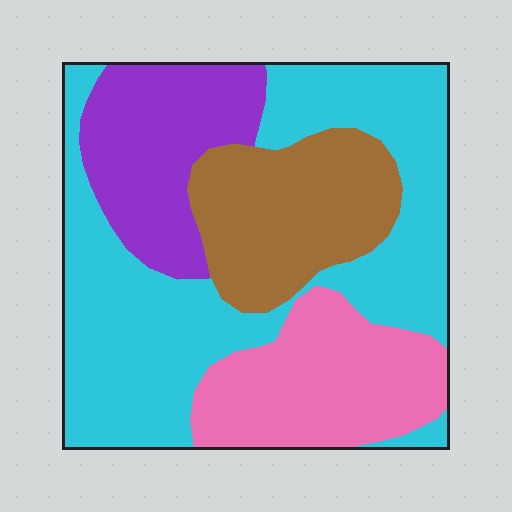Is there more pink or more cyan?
Cyan.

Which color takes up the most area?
Cyan, at roughly 45%.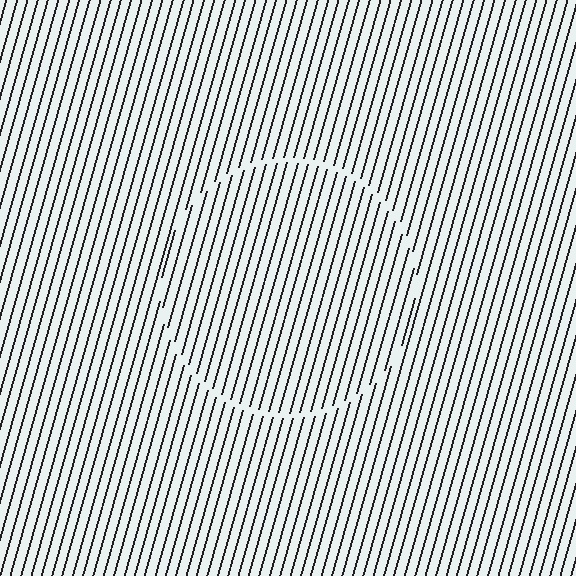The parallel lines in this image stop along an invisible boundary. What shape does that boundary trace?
An illusory circle. The interior of the shape contains the same grating, shifted by half a period — the contour is defined by the phase discontinuity where line-ends from the inner and outer gratings abut.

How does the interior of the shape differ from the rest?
The interior of the shape contains the same grating, shifted by half a period — the contour is defined by the phase discontinuity where line-ends from the inner and outer gratings abut.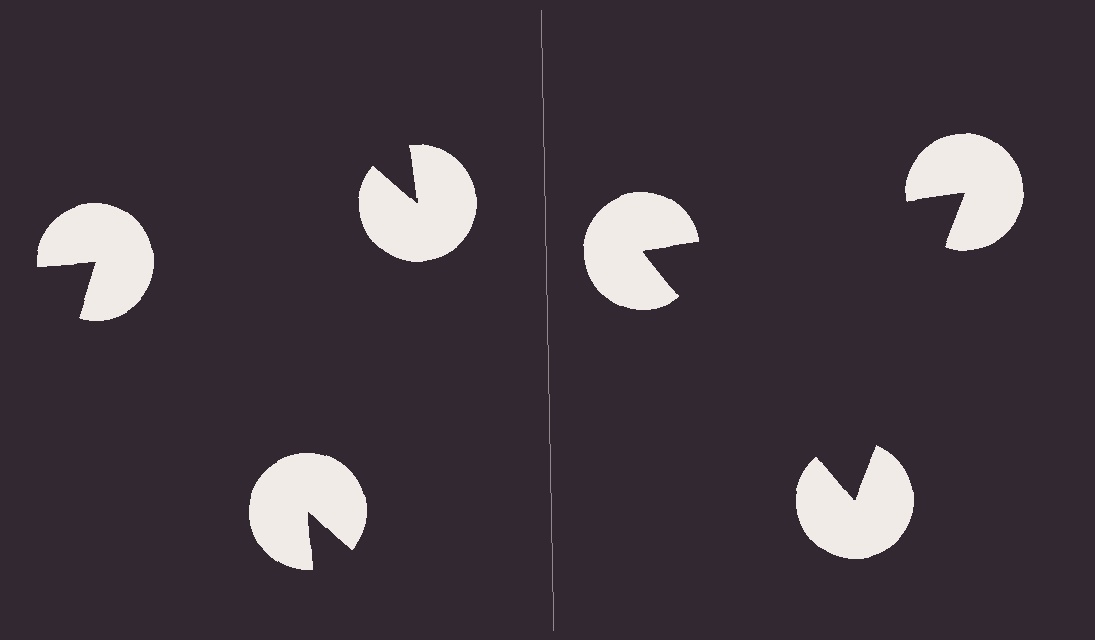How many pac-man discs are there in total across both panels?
6 — 3 on each side.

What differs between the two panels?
The pac-man discs are positioned identically on both sides; only the wedge orientations differ. On the right they align to a triangle; on the left they are misaligned.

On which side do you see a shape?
An illusory triangle appears on the right side. On the left side the wedge cuts are rotated, so no coherent shape forms.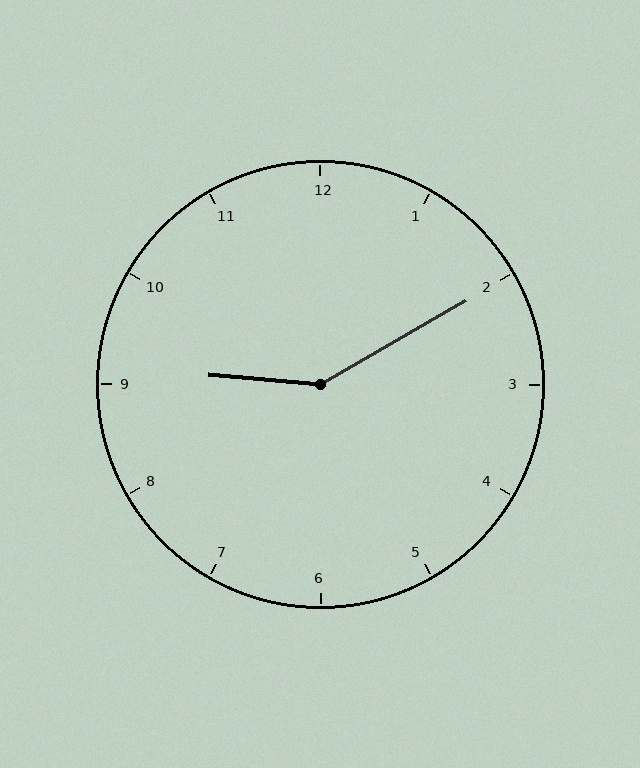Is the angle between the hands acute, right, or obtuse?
It is obtuse.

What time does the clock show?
9:10.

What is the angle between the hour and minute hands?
Approximately 145 degrees.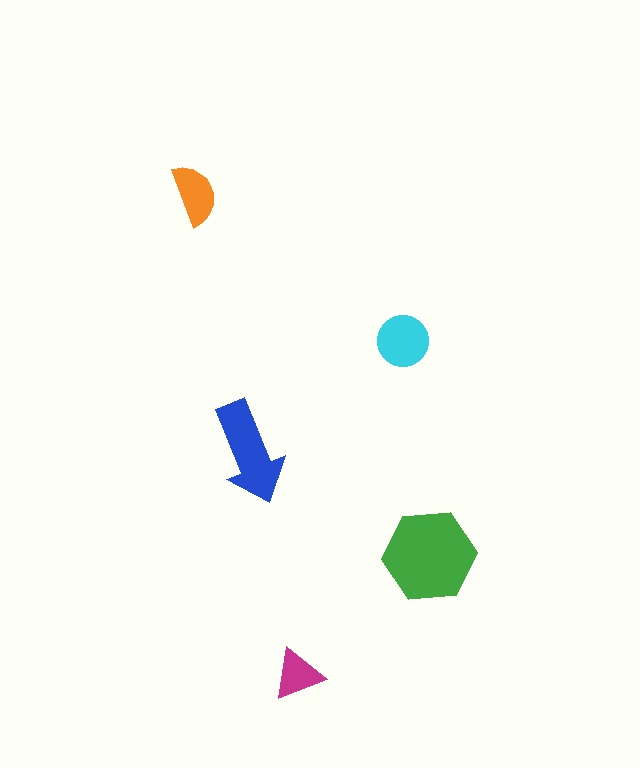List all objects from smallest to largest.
The magenta triangle, the orange semicircle, the cyan circle, the blue arrow, the green hexagon.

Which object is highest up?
The orange semicircle is topmost.